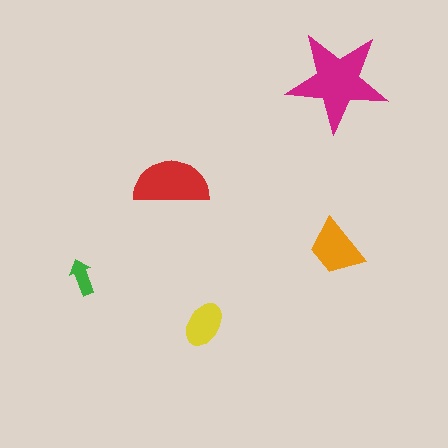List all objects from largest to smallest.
The magenta star, the red semicircle, the orange trapezoid, the yellow ellipse, the green arrow.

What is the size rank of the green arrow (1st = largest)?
5th.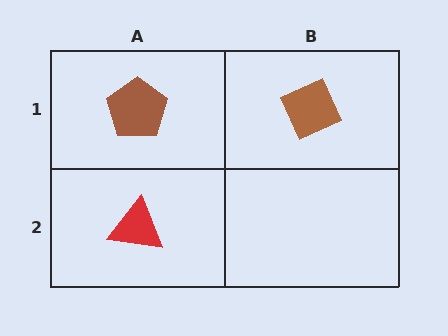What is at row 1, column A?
A brown pentagon.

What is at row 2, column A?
A red triangle.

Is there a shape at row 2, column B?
No, that cell is empty.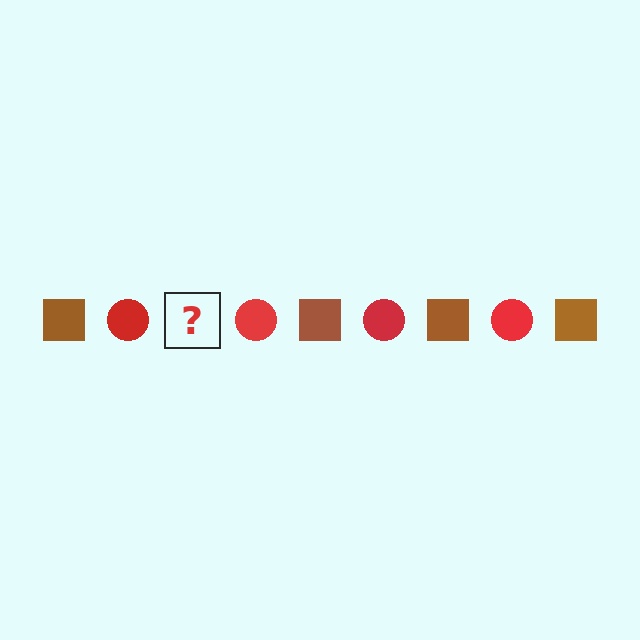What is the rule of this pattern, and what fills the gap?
The rule is that the pattern alternates between brown square and red circle. The gap should be filled with a brown square.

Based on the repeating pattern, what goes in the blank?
The blank should be a brown square.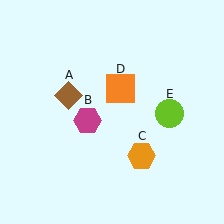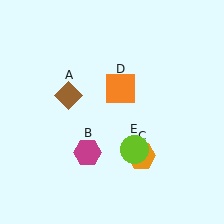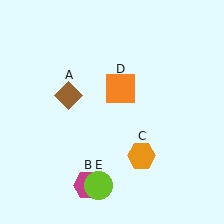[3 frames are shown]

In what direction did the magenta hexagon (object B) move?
The magenta hexagon (object B) moved down.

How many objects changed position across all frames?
2 objects changed position: magenta hexagon (object B), lime circle (object E).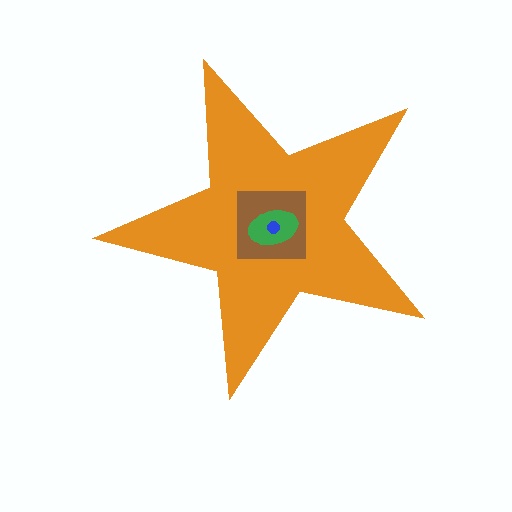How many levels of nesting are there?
4.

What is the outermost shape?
The orange star.